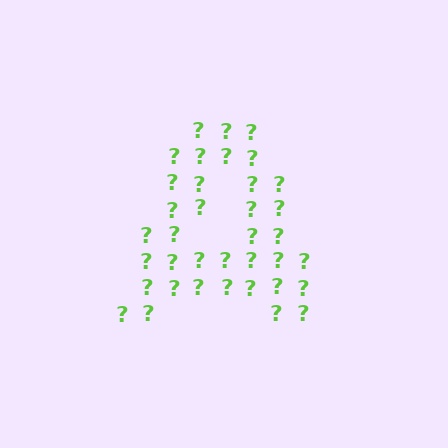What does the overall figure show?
The overall figure shows the letter A.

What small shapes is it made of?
It is made of small question marks.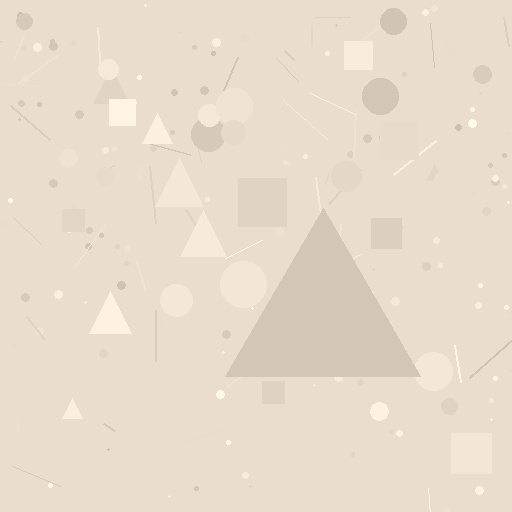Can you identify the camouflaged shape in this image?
The camouflaged shape is a triangle.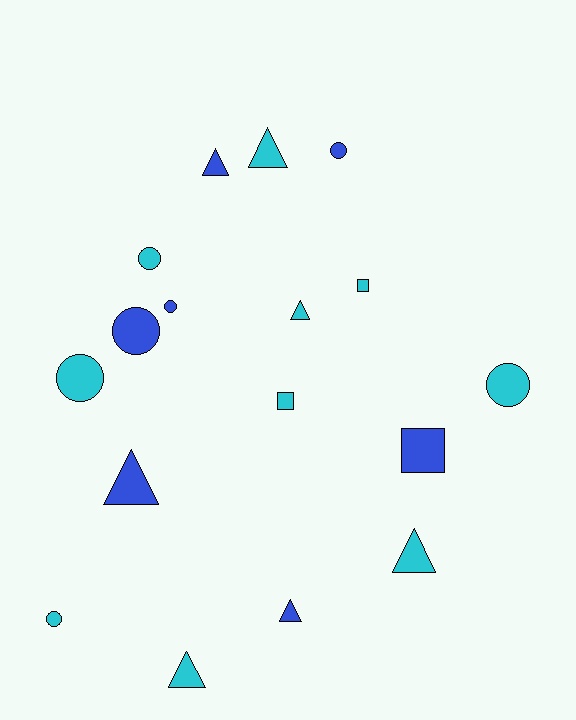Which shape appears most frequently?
Circle, with 7 objects.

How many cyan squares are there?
There are 2 cyan squares.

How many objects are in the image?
There are 17 objects.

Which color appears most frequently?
Cyan, with 10 objects.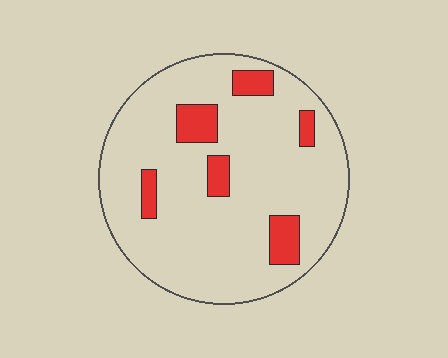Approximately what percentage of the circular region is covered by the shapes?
Approximately 15%.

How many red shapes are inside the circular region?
6.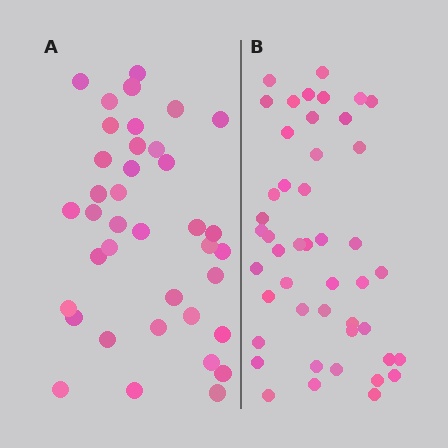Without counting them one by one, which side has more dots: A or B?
Region B (the right region) has more dots.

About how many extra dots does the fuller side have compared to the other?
Region B has roughly 8 or so more dots than region A.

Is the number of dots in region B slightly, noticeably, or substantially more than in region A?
Region B has only slightly more — the two regions are fairly close. The ratio is roughly 1.2 to 1.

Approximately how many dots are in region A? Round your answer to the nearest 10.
About 40 dots. (The exact count is 38, which rounds to 40.)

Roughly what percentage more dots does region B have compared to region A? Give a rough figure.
About 20% more.